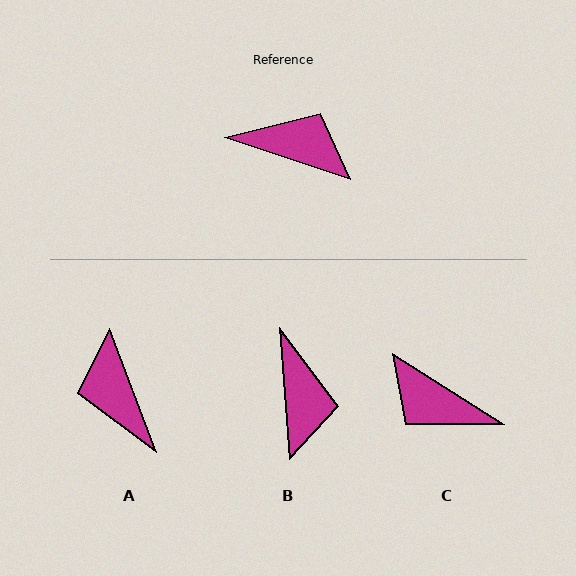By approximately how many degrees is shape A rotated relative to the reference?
Approximately 129 degrees counter-clockwise.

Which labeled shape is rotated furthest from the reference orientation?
C, about 166 degrees away.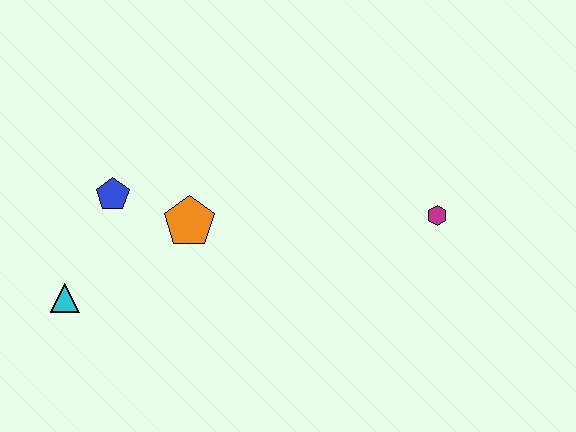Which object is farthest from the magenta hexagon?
The cyan triangle is farthest from the magenta hexagon.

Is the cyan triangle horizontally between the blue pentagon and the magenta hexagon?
No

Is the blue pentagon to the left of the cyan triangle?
No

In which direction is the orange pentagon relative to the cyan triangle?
The orange pentagon is to the right of the cyan triangle.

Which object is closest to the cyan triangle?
The blue pentagon is closest to the cyan triangle.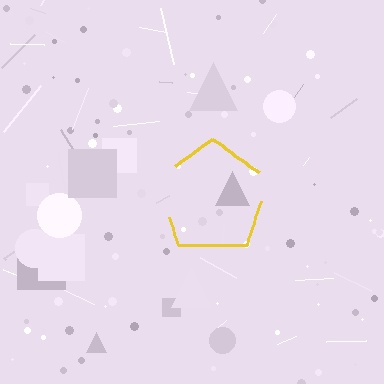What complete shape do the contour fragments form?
The contour fragments form a pentagon.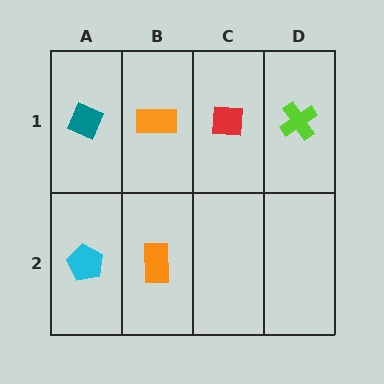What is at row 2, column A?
A cyan pentagon.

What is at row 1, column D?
A lime cross.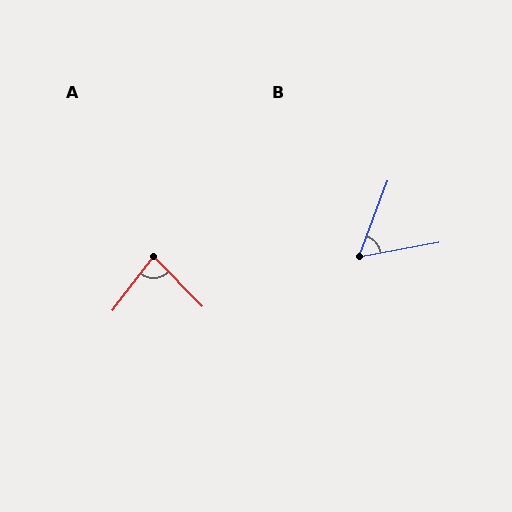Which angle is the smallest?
B, at approximately 59 degrees.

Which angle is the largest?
A, at approximately 82 degrees.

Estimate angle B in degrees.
Approximately 59 degrees.